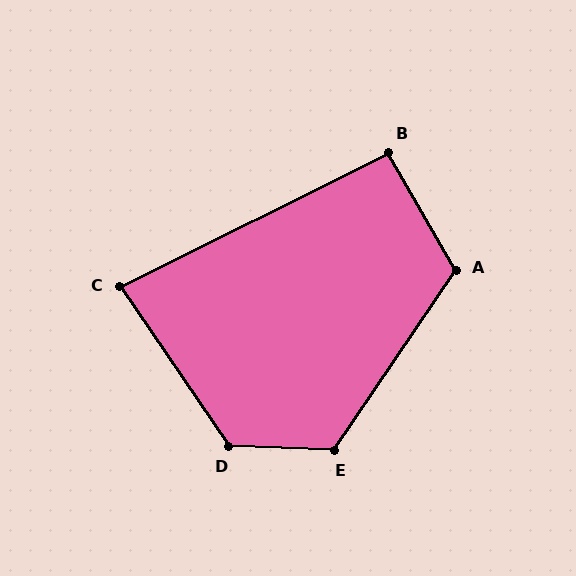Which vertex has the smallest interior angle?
C, at approximately 82 degrees.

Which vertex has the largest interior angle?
D, at approximately 127 degrees.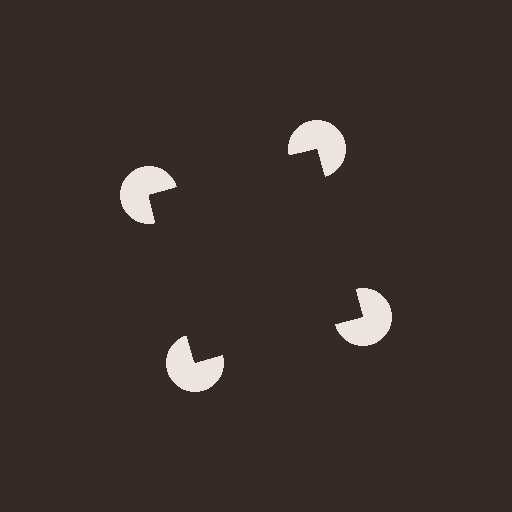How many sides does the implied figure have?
4 sides.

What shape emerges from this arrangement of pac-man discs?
An illusory square — its edges are inferred from the aligned wedge cuts in the pac-man discs, not physically drawn.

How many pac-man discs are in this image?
There are 4 — one at each vertex of the illusory square.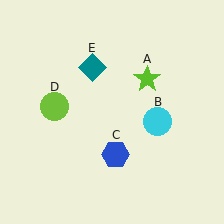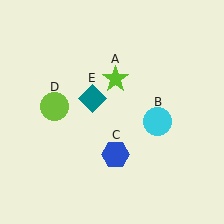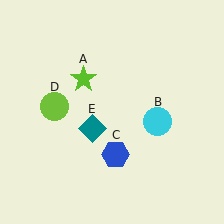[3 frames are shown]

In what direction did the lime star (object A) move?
The lime star (object A) moved left.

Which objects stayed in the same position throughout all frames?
Cyan circle (object B) and blue hexagon (object C) and lime circle (object D) remained stationary.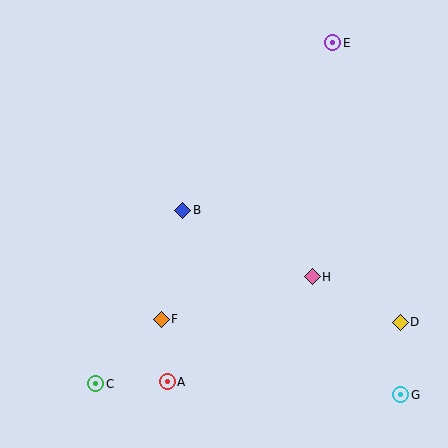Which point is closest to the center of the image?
Point B at (183, 210) is closest to the center.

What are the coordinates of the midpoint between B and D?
The midpoint between B and D is at (291, 266).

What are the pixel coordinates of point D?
Point D is at (400, 322).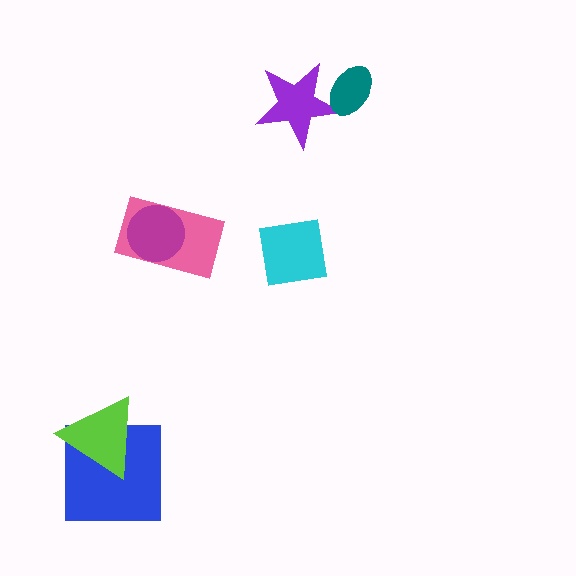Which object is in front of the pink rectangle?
The magenta circle is in front of the pink rectangle.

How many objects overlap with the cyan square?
0 objects overlap with the cyan square.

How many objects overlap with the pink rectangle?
1 object overlaps with the pink rectangle.